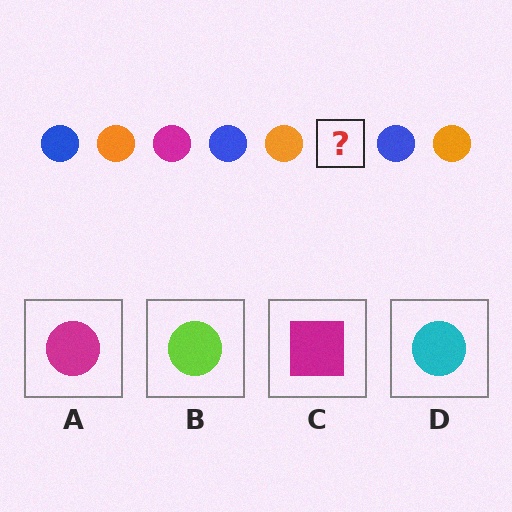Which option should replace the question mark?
Option A.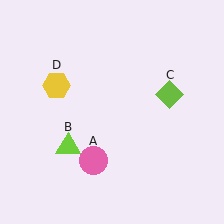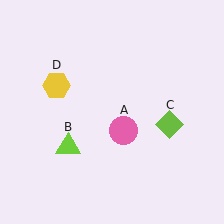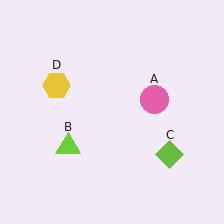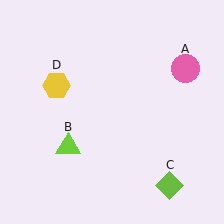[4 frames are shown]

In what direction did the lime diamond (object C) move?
The lime diamond (object C) moved down.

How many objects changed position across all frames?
2 objects changed position: pink circle (object A), lime diamond (object C).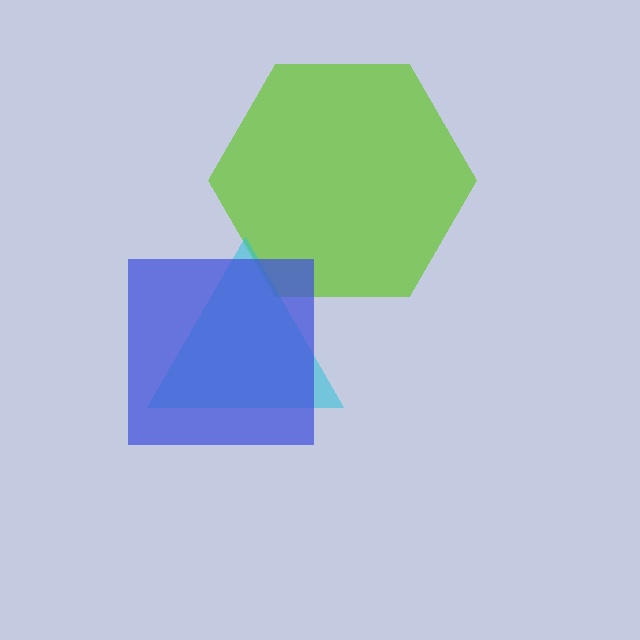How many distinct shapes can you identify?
There are 3 distinct shapes: a lime hexagon, a cyan triangle, a blue square.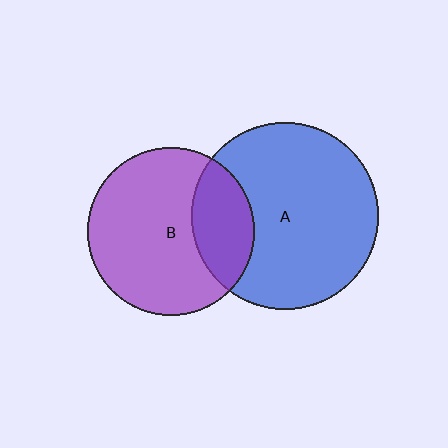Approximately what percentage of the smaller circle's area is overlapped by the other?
Approximately 25%.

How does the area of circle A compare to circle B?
Approximately 1.3 times.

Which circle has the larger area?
Circle A (blue).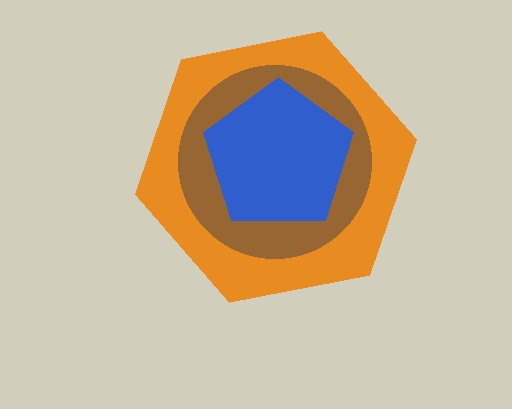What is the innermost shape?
The blue pentagon.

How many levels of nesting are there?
3.